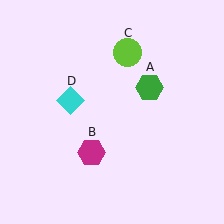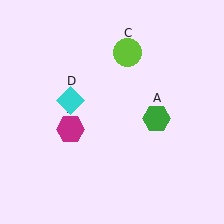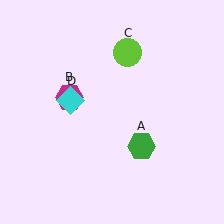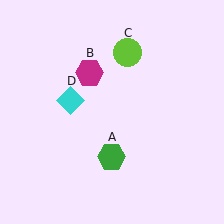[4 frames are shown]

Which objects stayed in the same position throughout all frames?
Lime circle (object C) and cyan diamond (object D) remained stationary.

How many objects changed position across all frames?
2 objects changed position: green hexagon (object A), magenta hexagon (object B).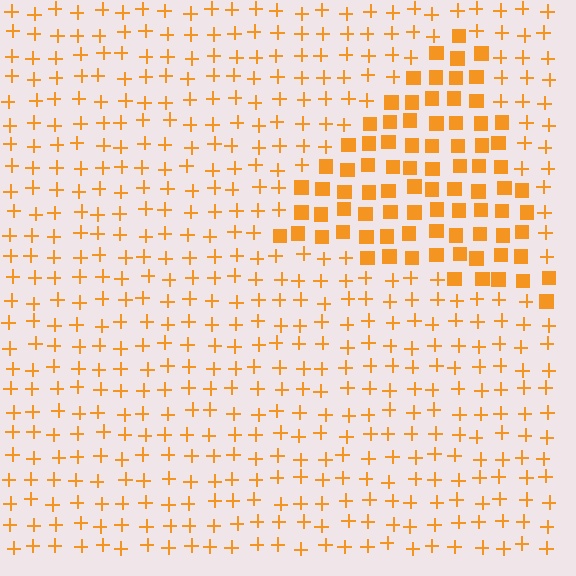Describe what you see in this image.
The image is filled with small orange elements arranged in a uniform grid. A triangle-shaped region contains squares, while the surrounding area contains plus signs. The boundary is defined purely by the change in element shape.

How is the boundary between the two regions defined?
The boundary is defined by a change in element shape: squares inside vs. plus signs outside. All elements share the same color and spacing.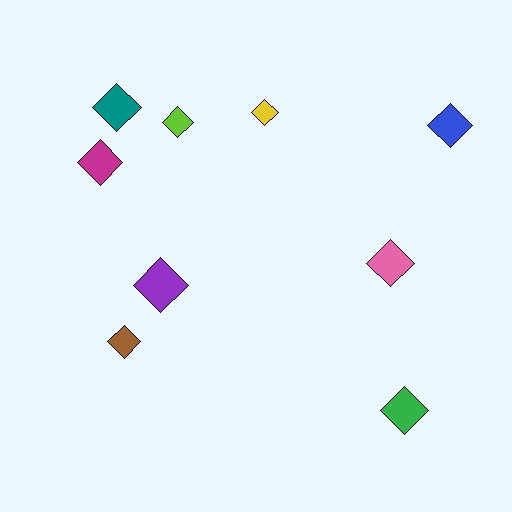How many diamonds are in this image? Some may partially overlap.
There are 9 diamonds.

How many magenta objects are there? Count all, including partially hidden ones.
There is 1 magenta object.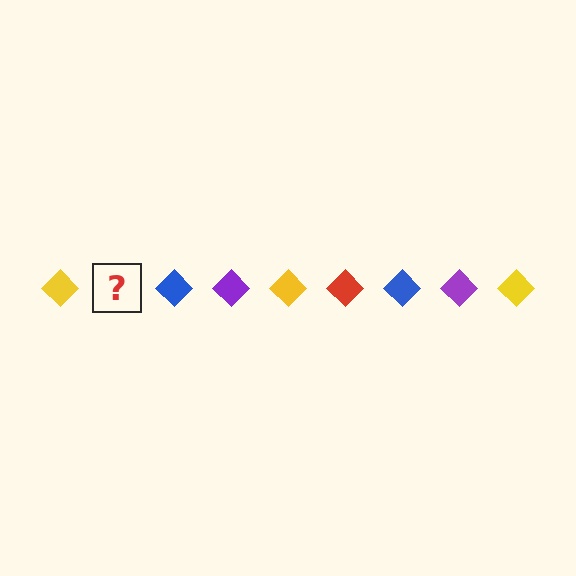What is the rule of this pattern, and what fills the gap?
The rule is that the pattern cycles through yellow, red, blue, purple diamonds. The gap should be filled with a red diamond.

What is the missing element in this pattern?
The missing element is a red diamond.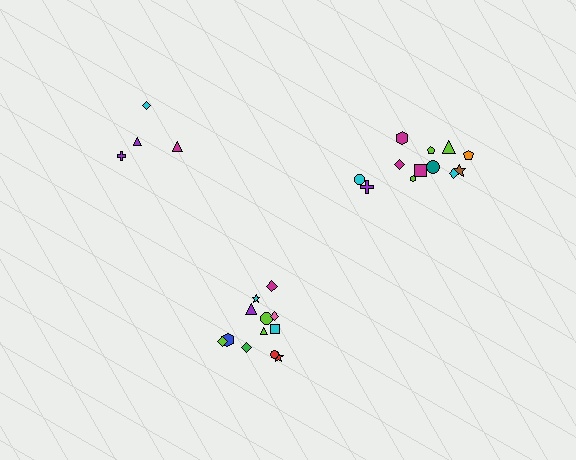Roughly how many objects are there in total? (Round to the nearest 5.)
Roughly 30 objects in total.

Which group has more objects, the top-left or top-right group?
The top-right group.